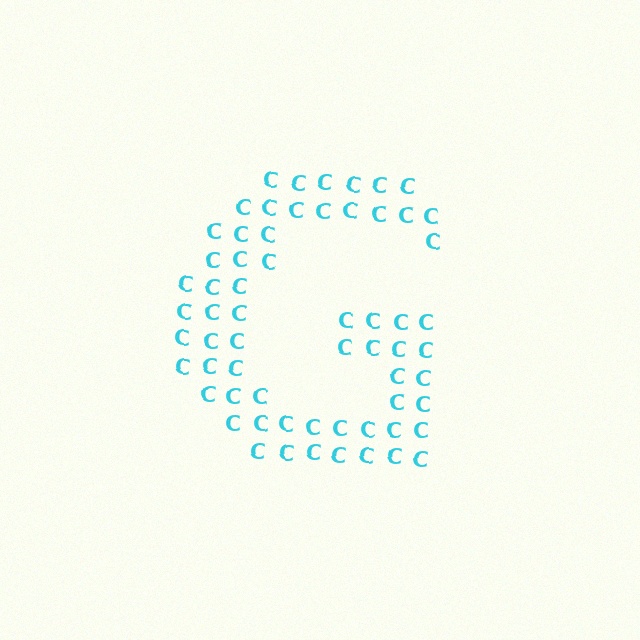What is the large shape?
The large shape is the letter G.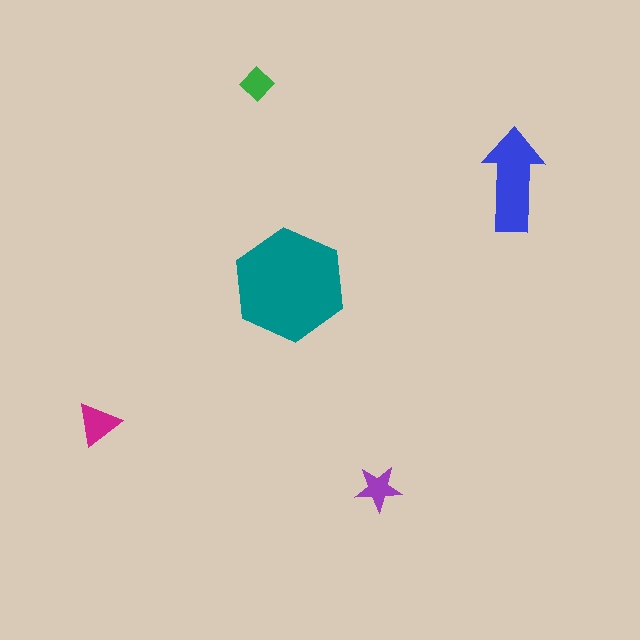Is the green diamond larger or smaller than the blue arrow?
Smaller.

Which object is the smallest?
The green diamond.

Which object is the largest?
The teal hexagon.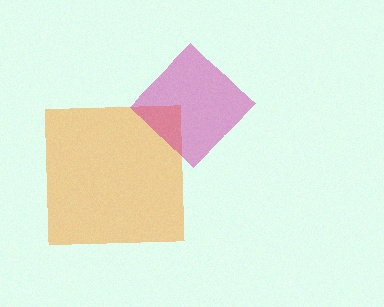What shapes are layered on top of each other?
The layered shapes are: an orange square, a magenta diamond.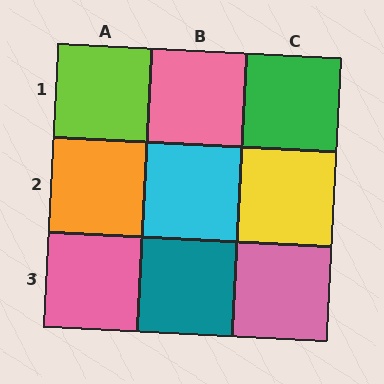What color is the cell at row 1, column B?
Pink.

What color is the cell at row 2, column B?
Cyan.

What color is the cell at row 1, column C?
Green.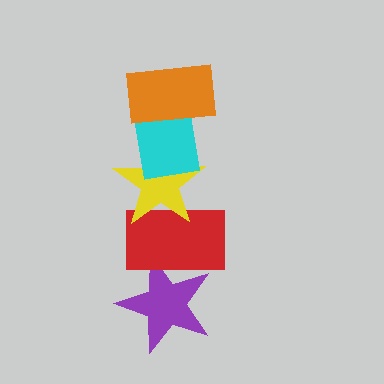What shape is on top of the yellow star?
The cyan rectangle is on top of the yellow star.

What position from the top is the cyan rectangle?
The cyan rectangle is 2nd from the top.